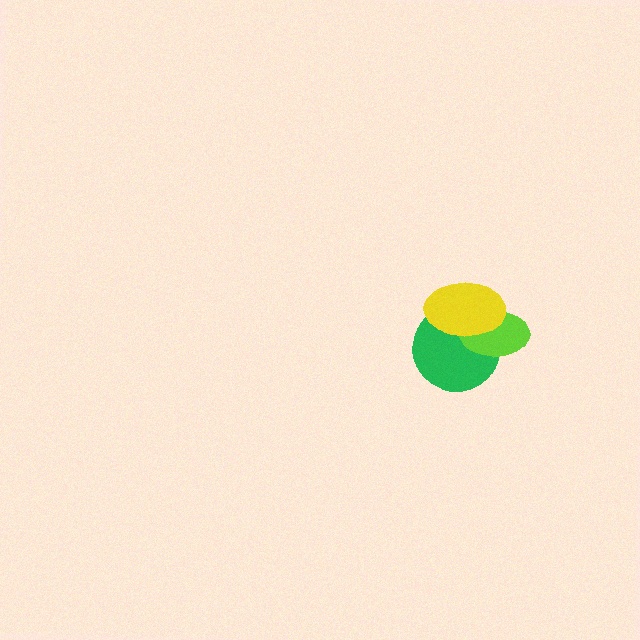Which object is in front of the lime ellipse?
The yellow ellipse is in front of the lime ellipse.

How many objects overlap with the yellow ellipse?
2 objects overlap with the yellow ellipse.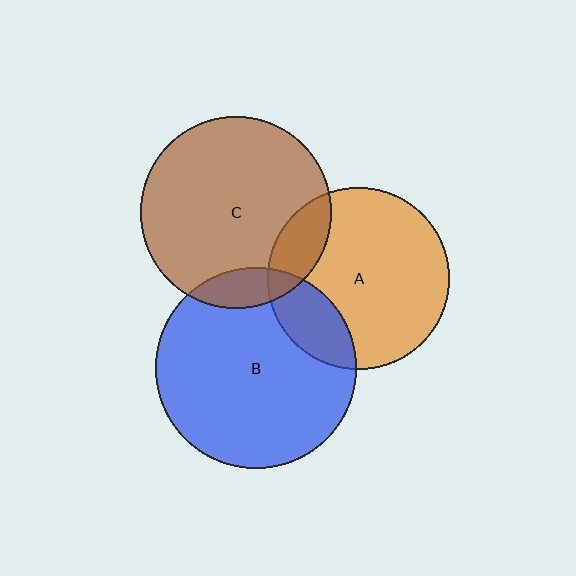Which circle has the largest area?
Circle B (blue).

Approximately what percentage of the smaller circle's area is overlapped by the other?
Approximately 15%.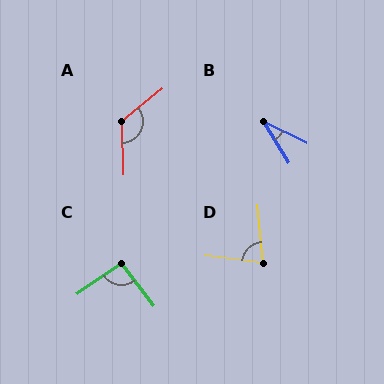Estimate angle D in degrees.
Approximately 78 degrees.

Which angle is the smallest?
B, at approximately 32 degrees.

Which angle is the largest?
A, at approximately 127 degrees.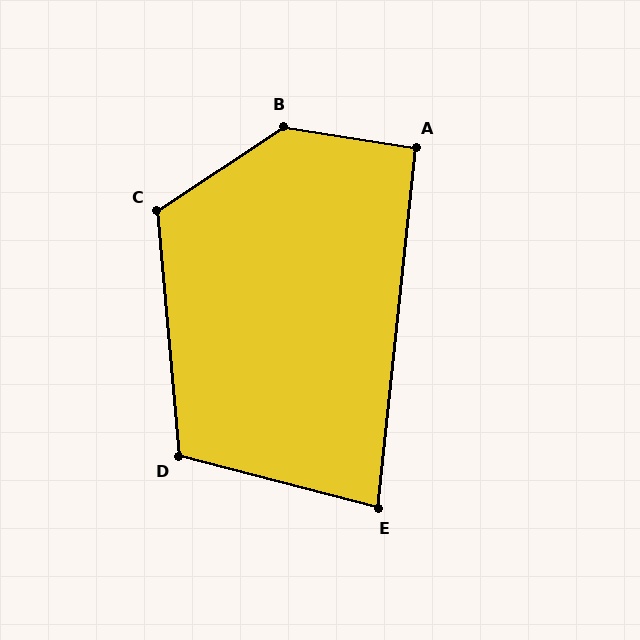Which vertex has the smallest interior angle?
E, at approximately 82 degrees.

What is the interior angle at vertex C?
Approximately 118 degrees (obtuse).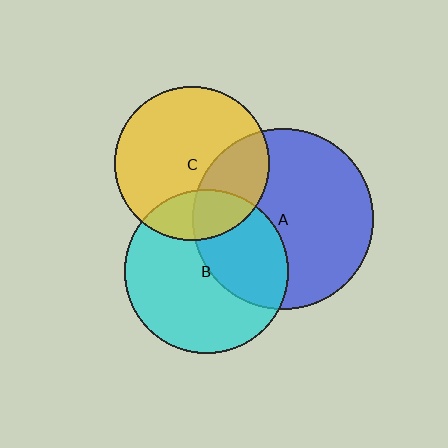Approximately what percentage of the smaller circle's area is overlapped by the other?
Approximately 20%.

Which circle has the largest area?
Circle A (blue).